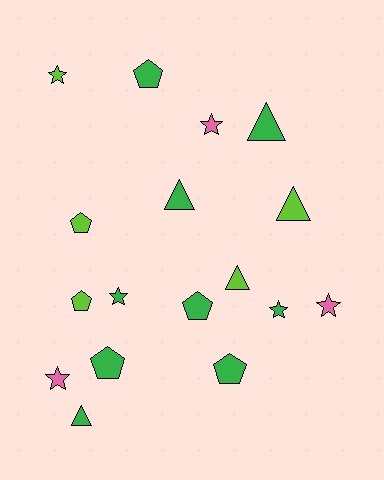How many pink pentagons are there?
There are no pink pentagons.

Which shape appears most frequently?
Star, with 6 objects.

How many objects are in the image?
There are 17 objects.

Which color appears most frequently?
Green, with 9 objects.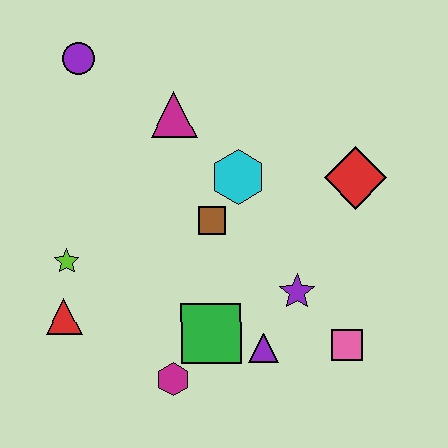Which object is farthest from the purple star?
The purple circle is farthest from the purple star.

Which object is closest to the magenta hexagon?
The green square is closest to the magenta hexagon.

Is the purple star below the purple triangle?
No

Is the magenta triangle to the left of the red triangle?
No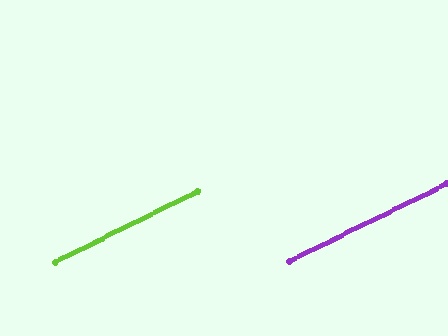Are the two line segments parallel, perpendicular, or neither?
Parallel — their directions differ by only 0.5°.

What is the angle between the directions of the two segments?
Approximately 0 degrees.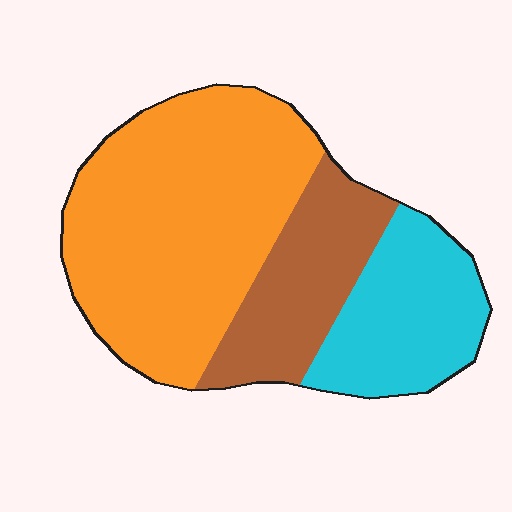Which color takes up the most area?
Orange, at roughly 55%.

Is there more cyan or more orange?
Orange.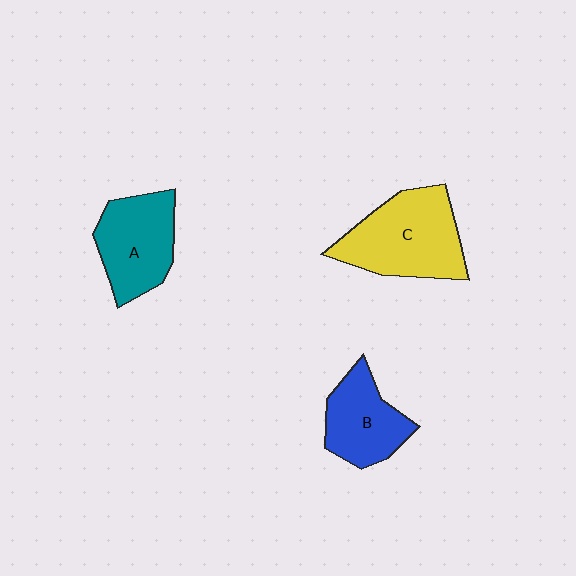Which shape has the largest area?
Shape C (yellow).